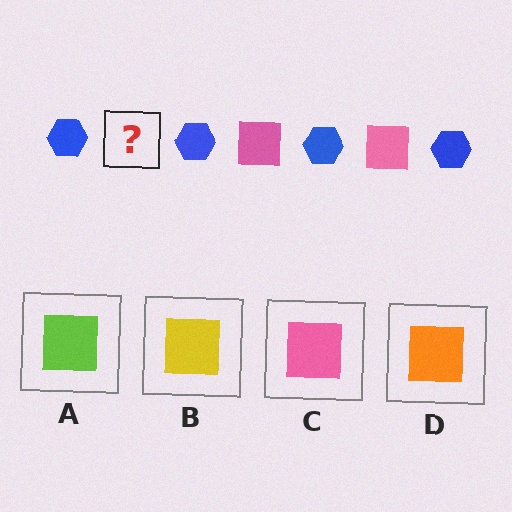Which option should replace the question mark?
Option C.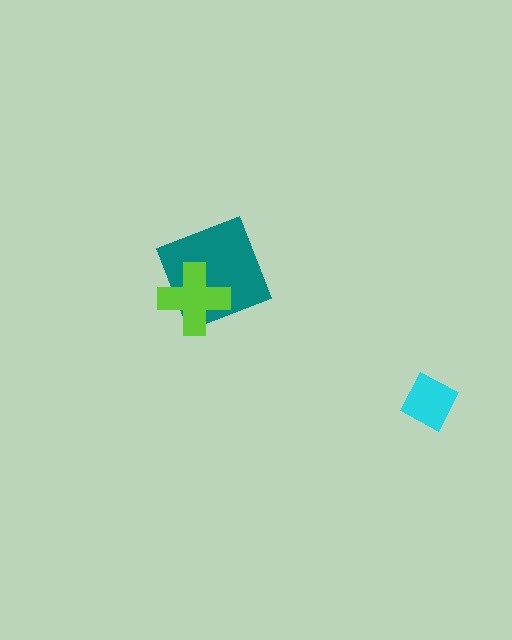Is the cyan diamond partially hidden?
No, no other shape covers it.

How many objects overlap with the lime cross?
1 object overlaps with the lime cross.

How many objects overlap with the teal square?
1 object overlaps with the teal square.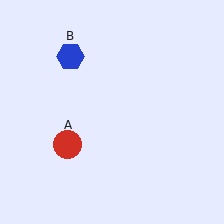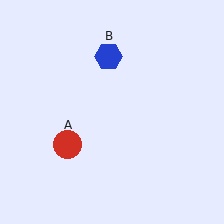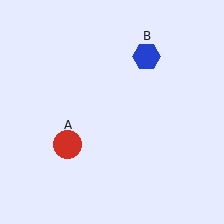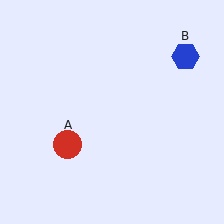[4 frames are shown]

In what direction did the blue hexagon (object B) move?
The blue hexagon (object B) moved right.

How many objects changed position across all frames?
1 object changed position: blue hexagon (object B).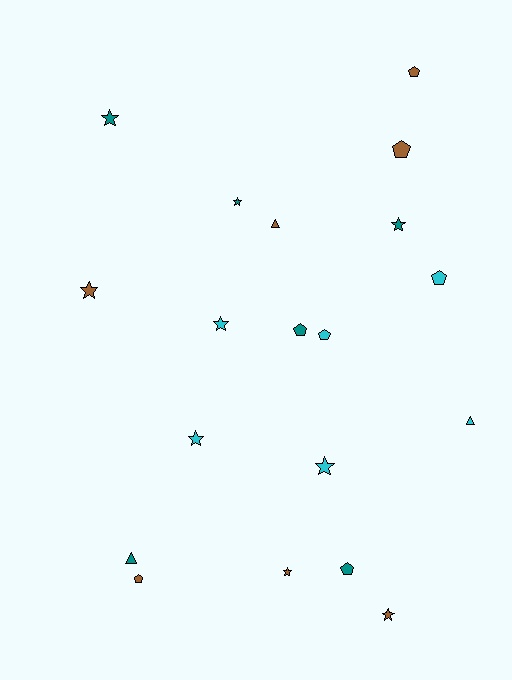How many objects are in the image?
There are 19 objects.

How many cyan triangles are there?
There is 1 cyan triangle.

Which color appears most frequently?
Brown, with 7 objects.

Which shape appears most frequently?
Star, with 9 objects.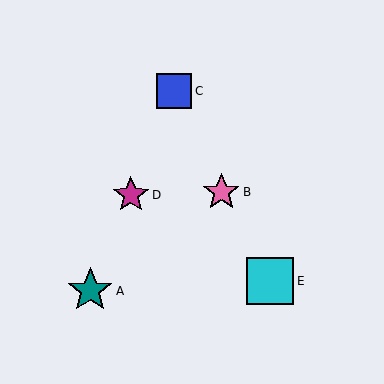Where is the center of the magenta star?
The center of the magenta star is at (131, 195).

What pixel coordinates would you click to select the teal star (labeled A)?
Click at (90, 291) to select the teal star A.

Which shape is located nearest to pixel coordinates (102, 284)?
The teal star (labeled A) at (90, 291) is nearest to that location.